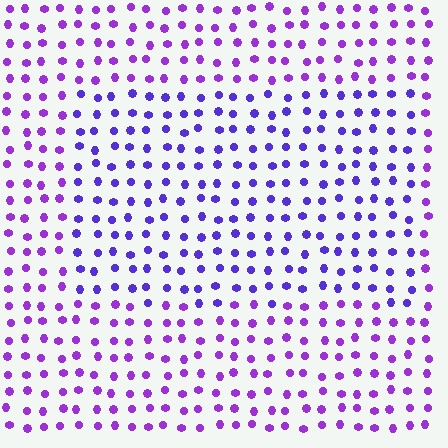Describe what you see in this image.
The image is filled with small purple elements in a uniform arrangement. A rectangle-shaped region is visible where the elements are tinted to a slightly different hue, forming a subtle color boundary.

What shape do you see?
I see a rectangle.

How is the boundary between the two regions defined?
The boundary is defined purely by a slight shift in hue (about 26 degrees). Spacing, size, and orientation are identical on both sides.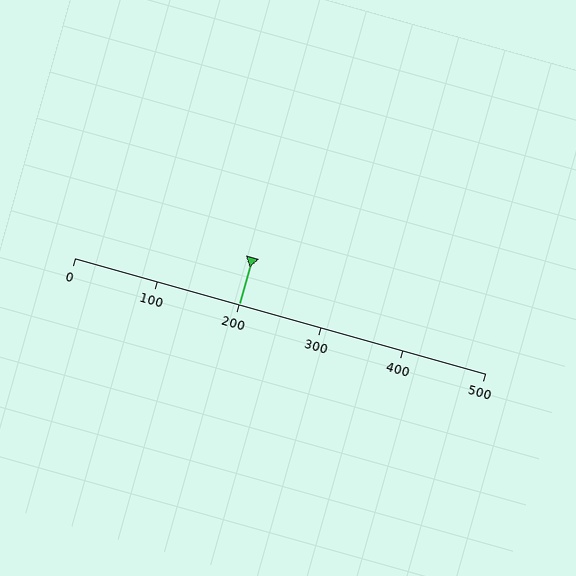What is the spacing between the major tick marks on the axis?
The major ticks are spaced 100 apart.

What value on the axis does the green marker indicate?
The marker indicates approximately 200.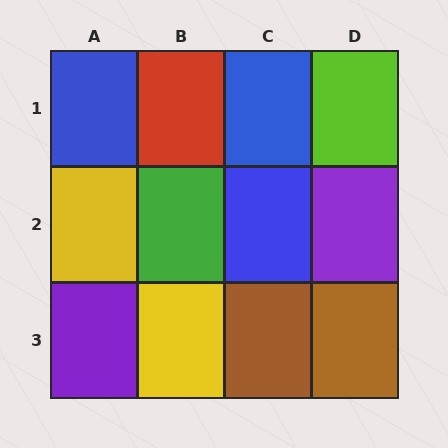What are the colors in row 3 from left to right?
Purple, yellow, brown, brown.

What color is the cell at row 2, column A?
Yellow.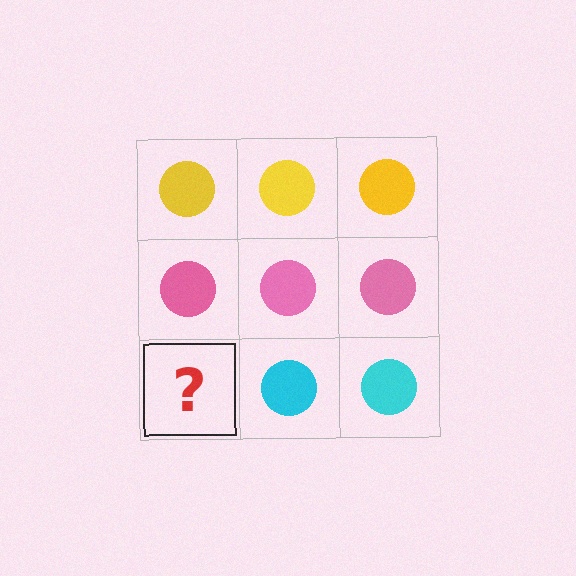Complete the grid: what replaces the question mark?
The question mark should be replaced with a cyan circle.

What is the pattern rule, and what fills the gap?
The rule is that each row has a consistent color. The gap should be filled with a cyan circle.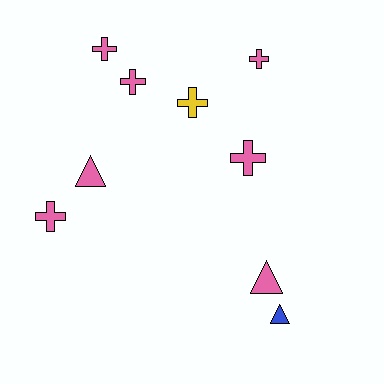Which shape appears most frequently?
Cross, with 6 objects.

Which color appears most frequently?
Pink, with 7 objects.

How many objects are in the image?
There are 9 objects.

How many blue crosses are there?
There are no blue crosses.